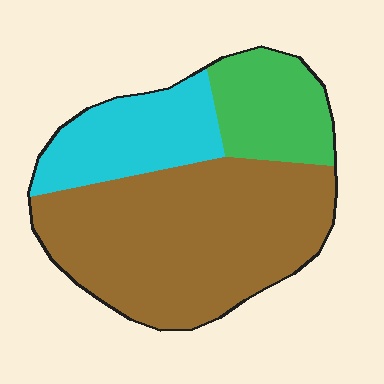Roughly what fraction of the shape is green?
Green takes up about one fifth (1/5) of the shape.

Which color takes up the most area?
Brown, at roughly 60%.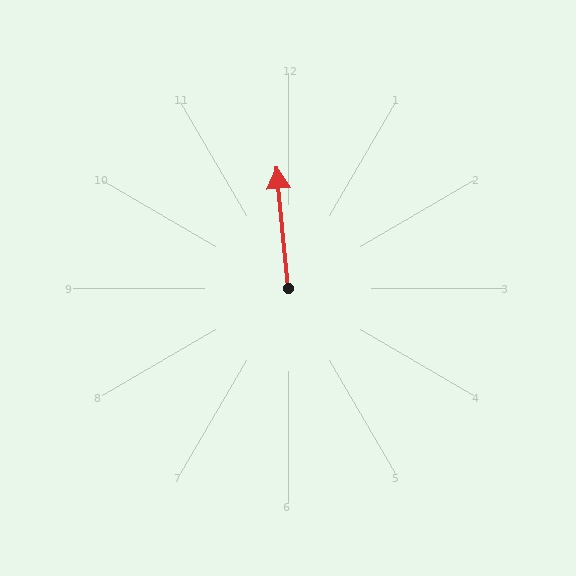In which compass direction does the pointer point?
North.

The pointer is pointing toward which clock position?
Roughly 12 o'clock.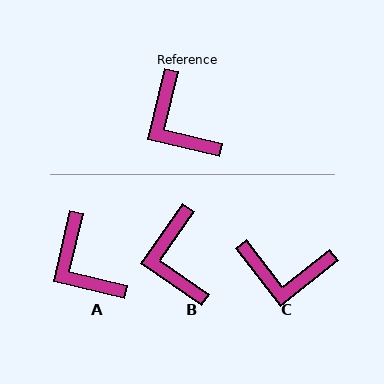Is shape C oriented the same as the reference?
No, it is off by about 52 degrees.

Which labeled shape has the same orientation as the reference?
A.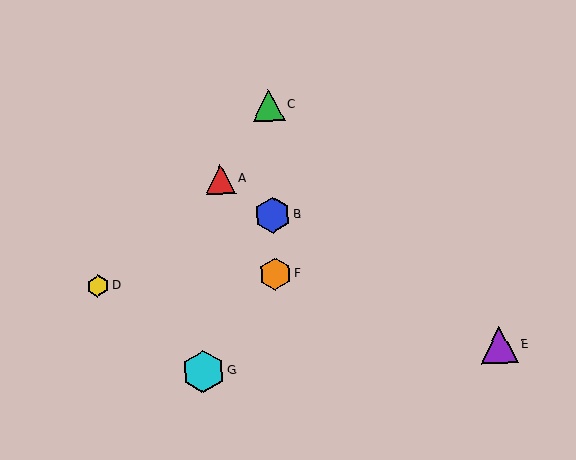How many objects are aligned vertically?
3 objects (B, C, F) are aligned vertically.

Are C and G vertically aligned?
No, C is at x≈268 and G is at x≈203.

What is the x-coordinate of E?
Object E is at x≈499.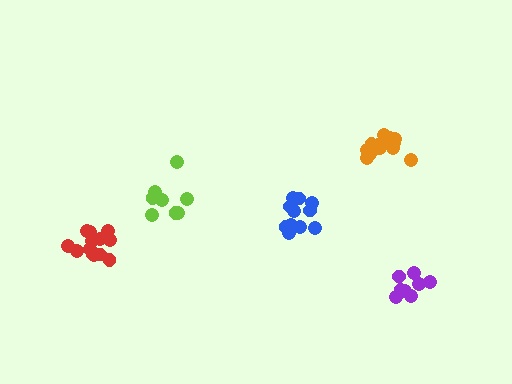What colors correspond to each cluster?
The clusters are colored: blue, purple, orange, red, lime.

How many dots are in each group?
Group 1: 13 dots, Group 2: 8 dots, Group 3: 14 dots, Group 4: 13 dots, Group 5: 8 dots (56 total).